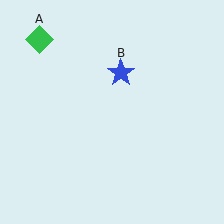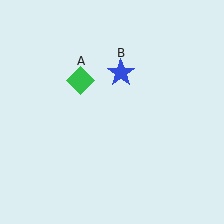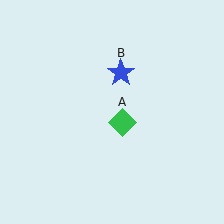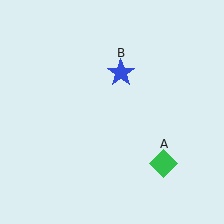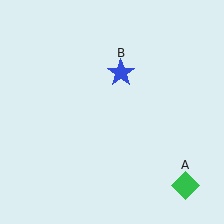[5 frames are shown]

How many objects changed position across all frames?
1 object changed position: green diamond (object A).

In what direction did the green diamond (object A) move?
The green diamond (object A) moved down and to the right.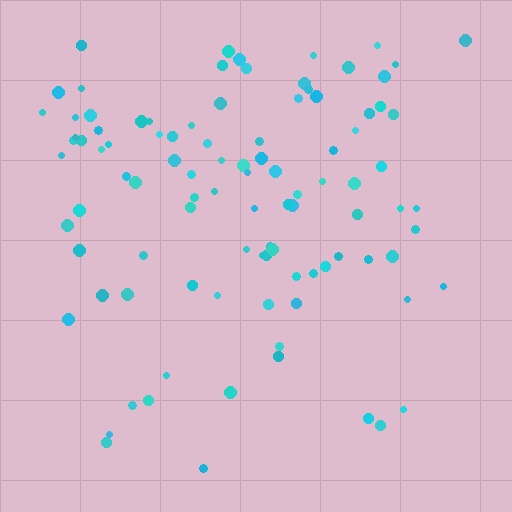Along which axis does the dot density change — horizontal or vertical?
Vertical.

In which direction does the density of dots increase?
From bottom to top, with the top side densest.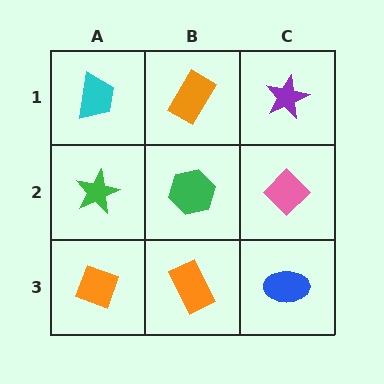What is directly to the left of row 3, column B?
An orange diamond.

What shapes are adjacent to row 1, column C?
A pink diamond (row 2, column C), an orange rectangle (row 1, column B).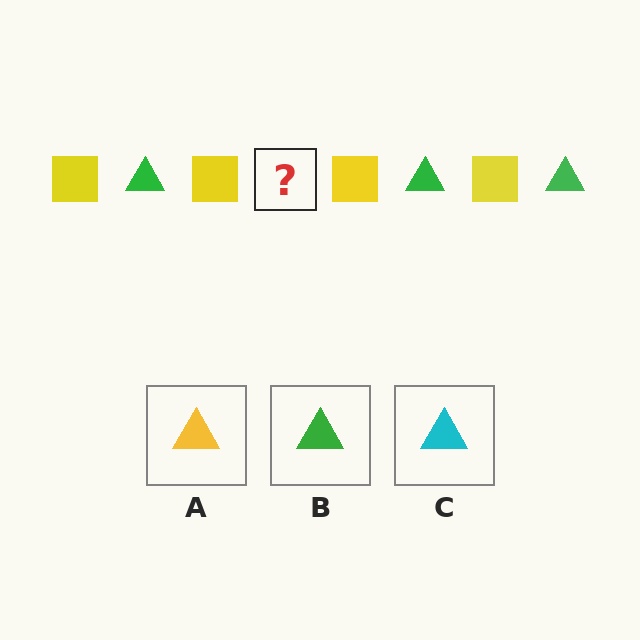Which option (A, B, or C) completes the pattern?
B.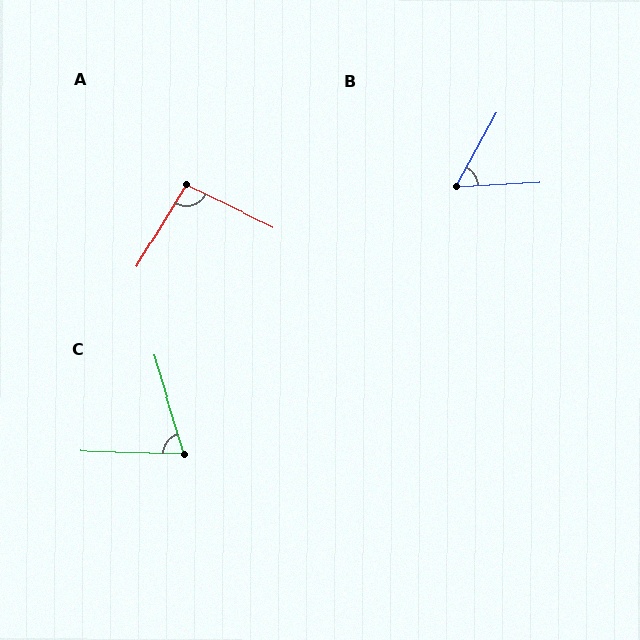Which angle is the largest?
A, at approximately 95 degrees.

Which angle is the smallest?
B, at approximately 58 degrees.